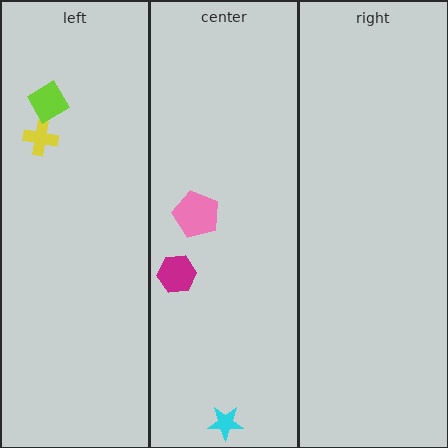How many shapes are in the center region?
3.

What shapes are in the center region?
The cyan star, the pink pentagon, the magenta hexagon.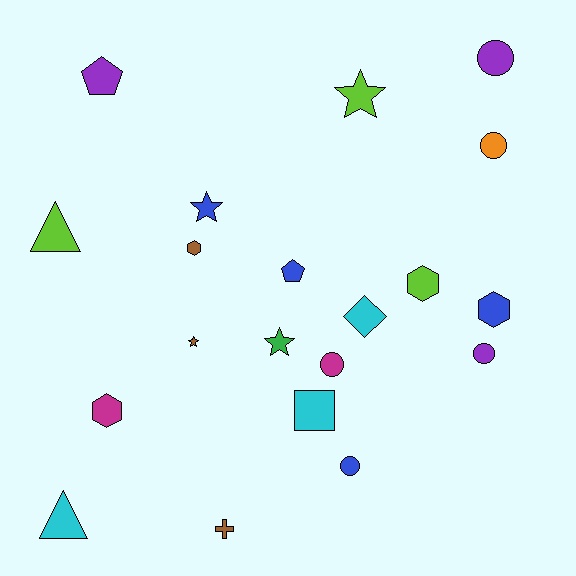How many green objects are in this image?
There is 1 green object.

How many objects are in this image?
There are 20 objects.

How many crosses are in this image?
There is 1 cross.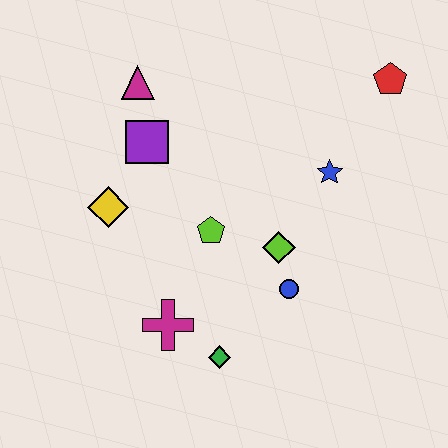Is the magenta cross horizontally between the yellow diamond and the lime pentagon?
Yes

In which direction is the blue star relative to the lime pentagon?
The blue star is to the right of the lime pentagon.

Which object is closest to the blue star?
The lime diamond is closest to the blue star.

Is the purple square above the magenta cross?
Yes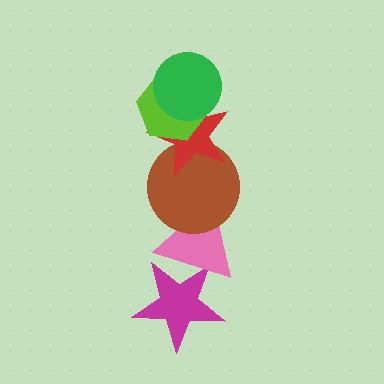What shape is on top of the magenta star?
The pink triangle is on top of the magenta star.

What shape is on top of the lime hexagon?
The green circle is on top of the lime hexagon.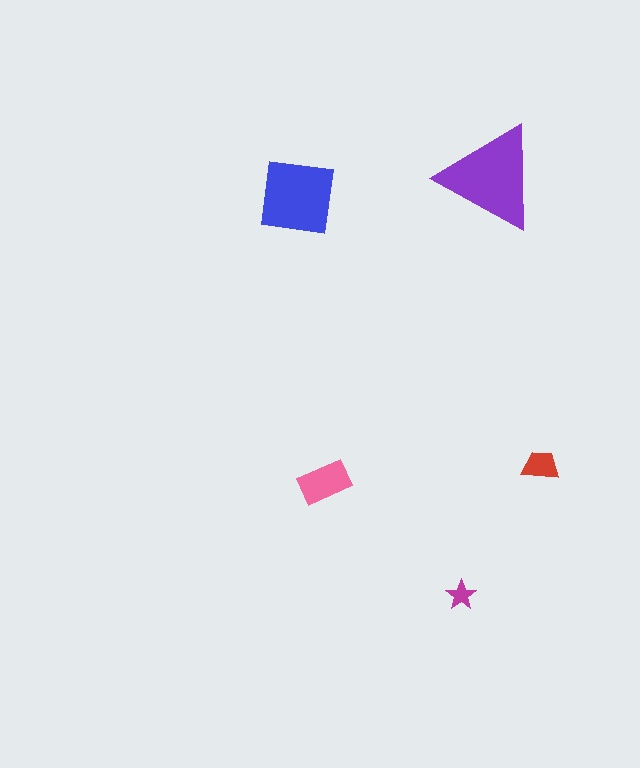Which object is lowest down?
The magenta star is bottommost.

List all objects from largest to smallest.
The purple triangle, the blue square, the pink rectangle, the red trapezoid, the magenta star.